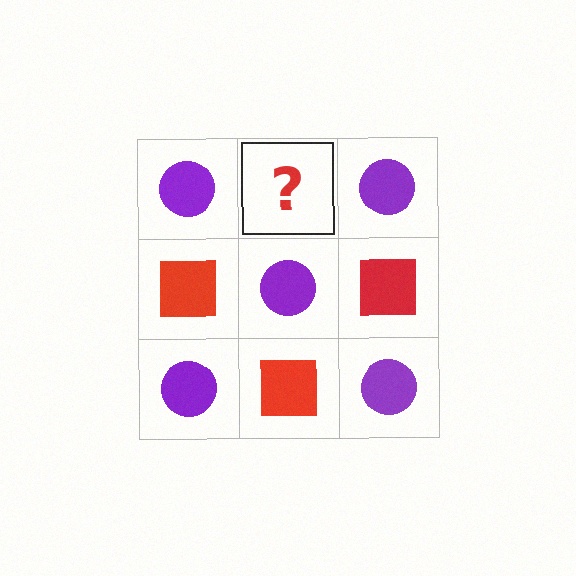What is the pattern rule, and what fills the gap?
The rule is that it alternates purple circle and red square in a checkerboard pattern. The gap should be filled with a red square.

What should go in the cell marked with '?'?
The missing cell should contain a red square.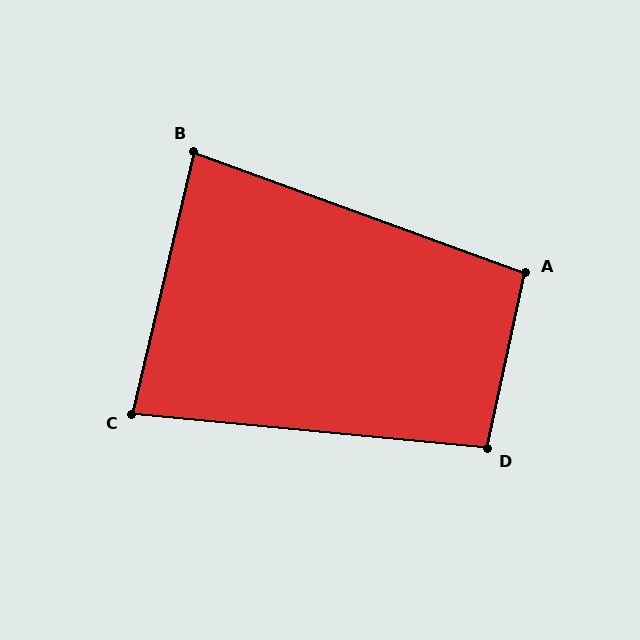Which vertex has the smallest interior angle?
C, at approximately 82 degrees.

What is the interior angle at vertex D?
Approximately 97 degrees (obtuse).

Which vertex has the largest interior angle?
A, at approximately 98 degrees.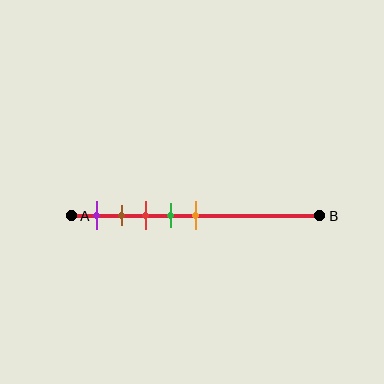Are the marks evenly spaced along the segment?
Yes, the marks are approximately evenly spaced.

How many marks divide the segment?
There are 5 marks dividing the segment.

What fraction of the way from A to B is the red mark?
The red mark is approximately 30% (0.3) of the way from A to B.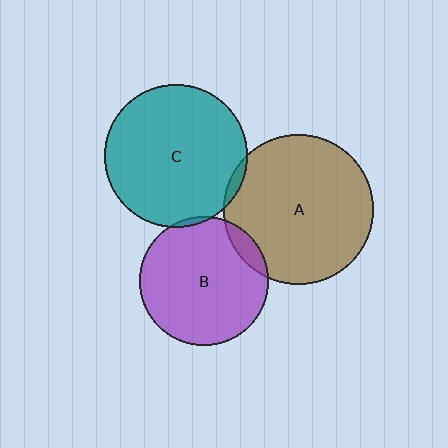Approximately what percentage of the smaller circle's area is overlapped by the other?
Approximately 5%.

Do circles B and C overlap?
Yes.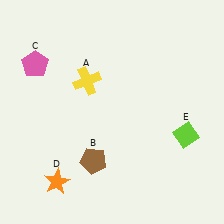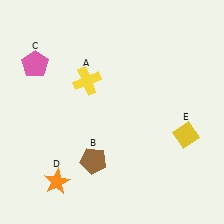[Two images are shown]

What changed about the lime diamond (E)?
In Image 1, E is lime. In Image 2, it changed to yellow.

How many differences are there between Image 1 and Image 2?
There is 1 difference between the two images.